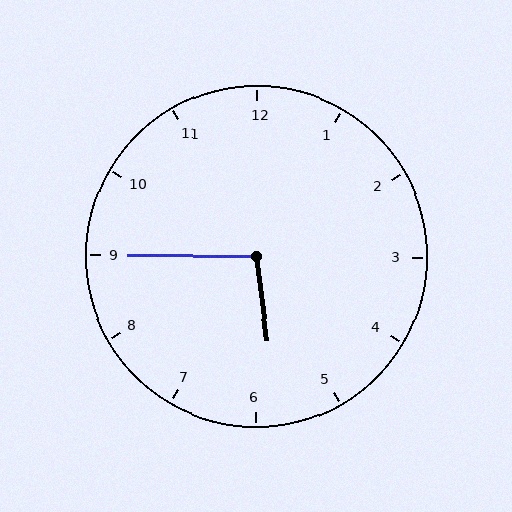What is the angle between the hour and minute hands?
Approximately 98 degrees.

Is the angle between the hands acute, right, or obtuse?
It is obtuse.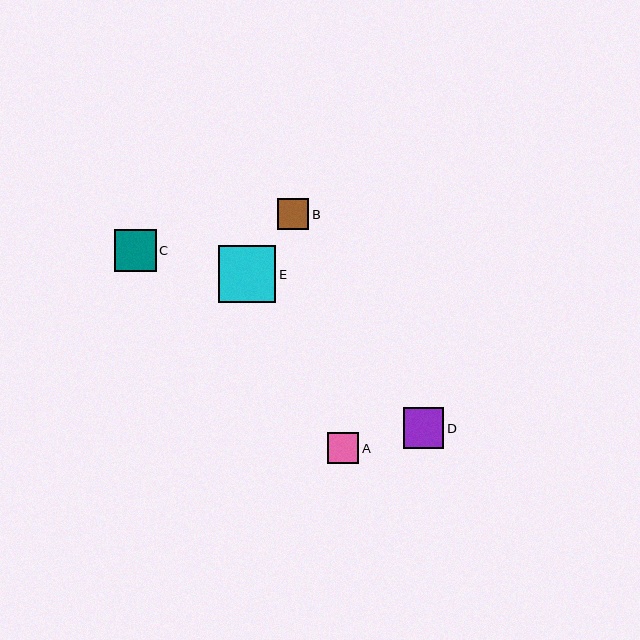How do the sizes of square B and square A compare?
Square B and square A are approximately the same size.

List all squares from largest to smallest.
From largest to smallest: E, C, D, B, A.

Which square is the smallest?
Square A is the smallest with a size of approximately 31 pixels.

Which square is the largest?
Square E is the largest with a size of approximately 57 pixels.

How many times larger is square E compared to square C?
Square E is approximately 1.4 times the size of square C.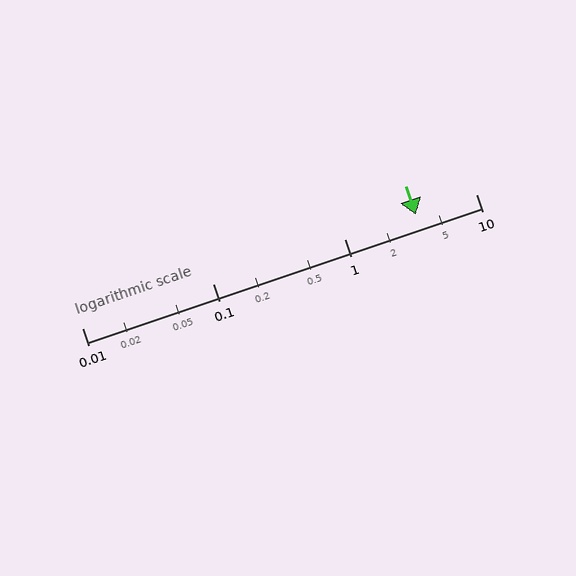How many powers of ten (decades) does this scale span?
The scale spans 3 decades, from 0.01 to 10.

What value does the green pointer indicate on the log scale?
The pointer indicates approximately 3.5.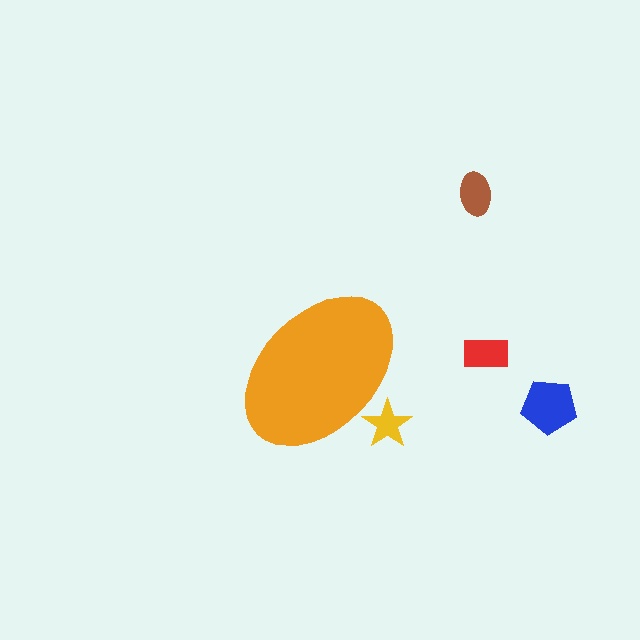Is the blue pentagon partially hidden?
No, the blue pentagon is fully visible.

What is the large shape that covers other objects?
An orange ellipse.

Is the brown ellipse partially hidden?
No, the brown ellipse is fully visible.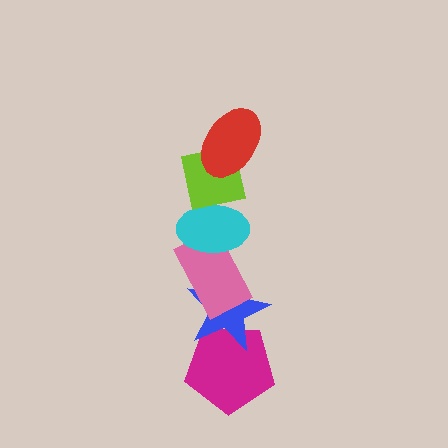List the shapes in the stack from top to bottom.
From top to bottom: the red ellipse, the lime square, the cyan ellipse, the pink rectangle, the blue star, the magenta pentagon.